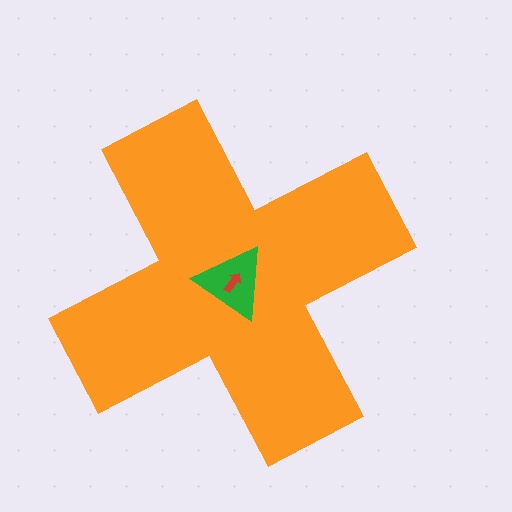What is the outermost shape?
The orange cross.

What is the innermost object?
The red arrow.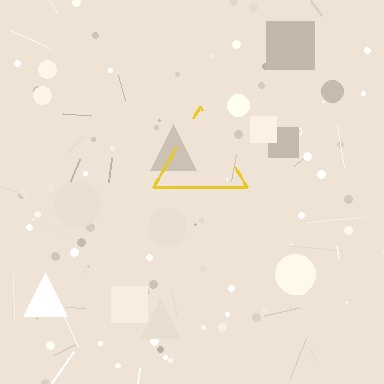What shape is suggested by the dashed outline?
The dashed outline suggests a triangle.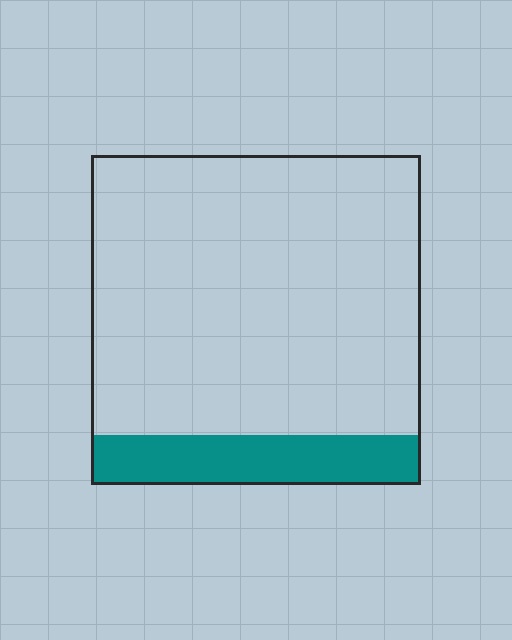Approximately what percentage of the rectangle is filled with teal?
Approximately 15%.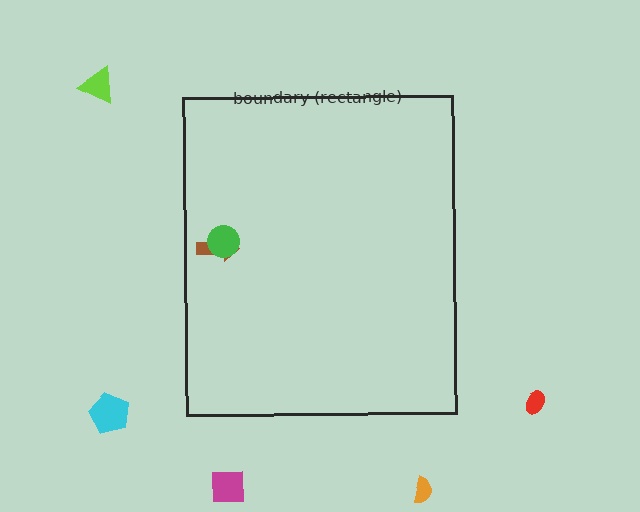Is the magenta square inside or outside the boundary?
Outside.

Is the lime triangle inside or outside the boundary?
Outside.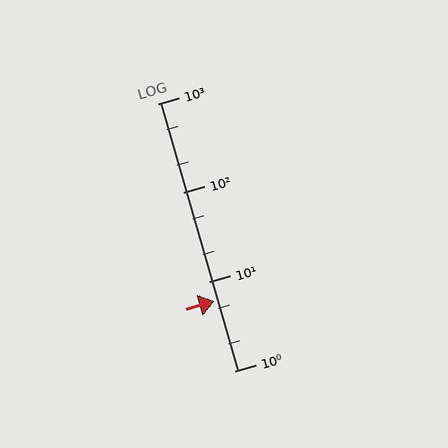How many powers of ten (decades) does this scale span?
The scale spans 3 decades, from 1 to 1000.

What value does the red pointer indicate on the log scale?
The pointer indicates approximately 6.